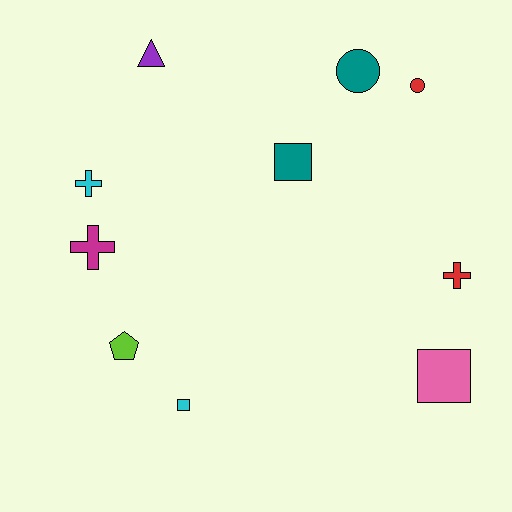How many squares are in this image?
There are 3 squares.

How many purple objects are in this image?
There is 1 purple object.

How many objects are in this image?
There are 10 objects.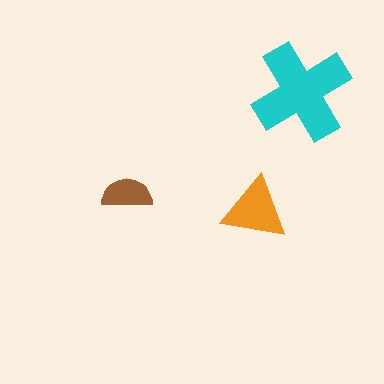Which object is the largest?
The cyan cross.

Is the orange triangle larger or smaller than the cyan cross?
Smaller.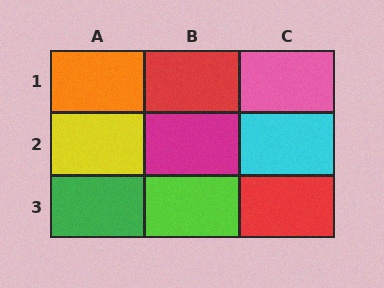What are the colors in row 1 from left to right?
Orange, red, pink.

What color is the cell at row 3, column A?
Green.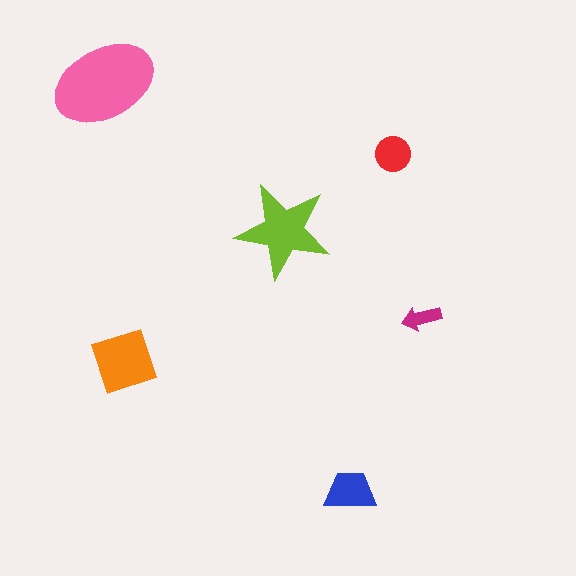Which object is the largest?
The pink ellipse.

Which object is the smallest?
The magenta arrow.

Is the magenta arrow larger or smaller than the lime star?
Smaller.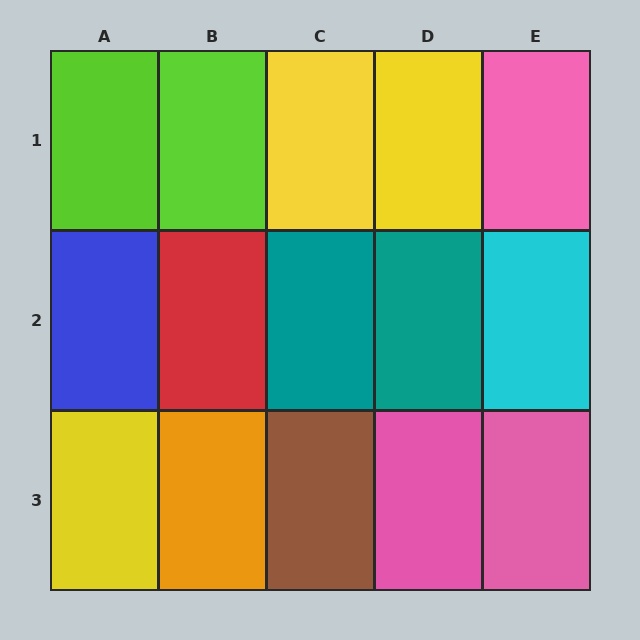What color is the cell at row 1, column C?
Yellow.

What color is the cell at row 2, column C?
Teal.